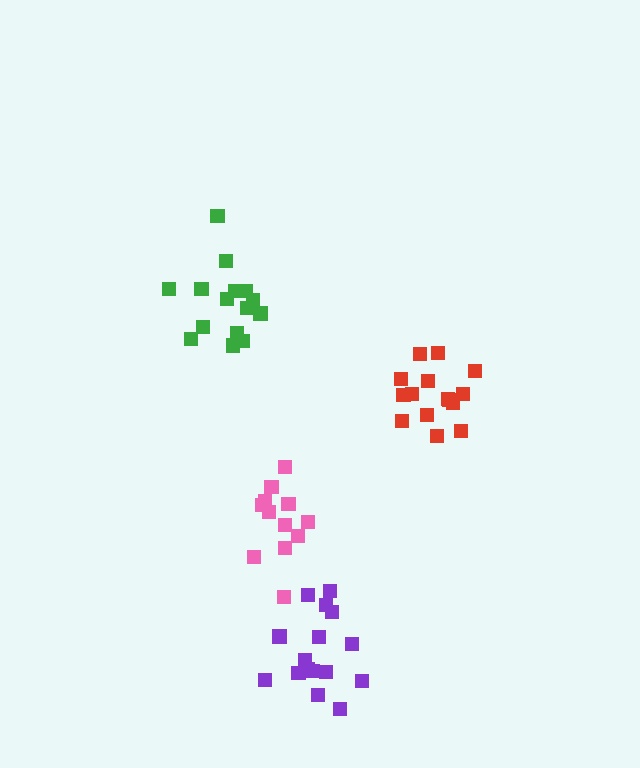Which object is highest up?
The green cluster is topmost.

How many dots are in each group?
Group 1: 12 dots, Group 2: 15 dots, Group 3: 16 dots, Group 4: 15 dots (58 total).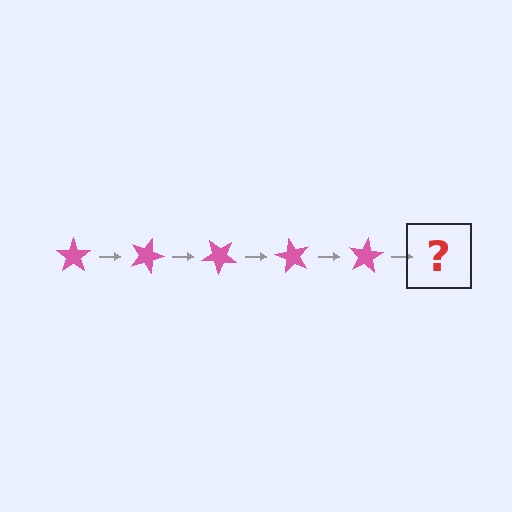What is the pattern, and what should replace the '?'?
The pattern is that the star rotates 20 degrees each step. The '?' should be a pink star rotated 100 degrees.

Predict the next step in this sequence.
The next step is a pink star rotated 100 degrees.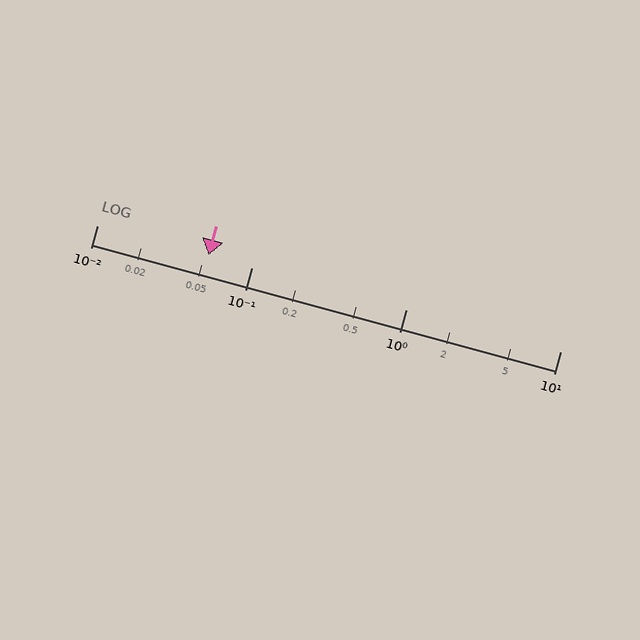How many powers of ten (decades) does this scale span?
The scale spans 3 decades, from 0.01 to 10.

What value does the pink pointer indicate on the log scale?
The pointer indicates approximately 0.053.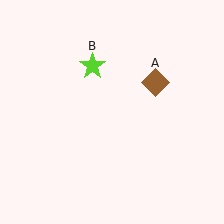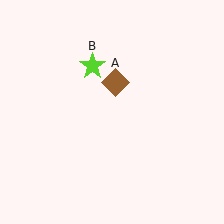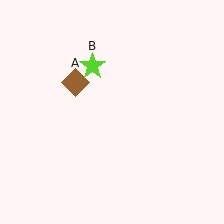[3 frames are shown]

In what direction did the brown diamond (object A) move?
The brown diamond (object A) moved left.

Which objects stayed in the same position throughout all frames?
Lime star (object B) remained stationary.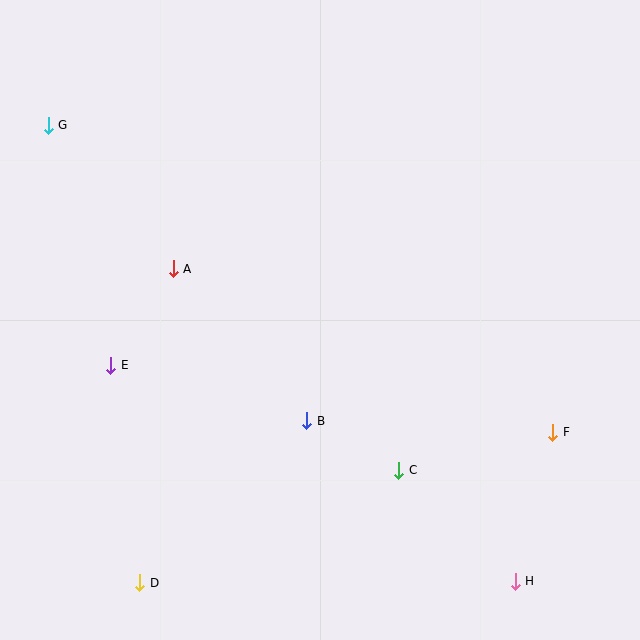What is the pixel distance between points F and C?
The distance between F and C is 159 pixels.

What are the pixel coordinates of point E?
Point E is at (111, 365).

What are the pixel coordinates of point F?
Point F is at (553, 432).